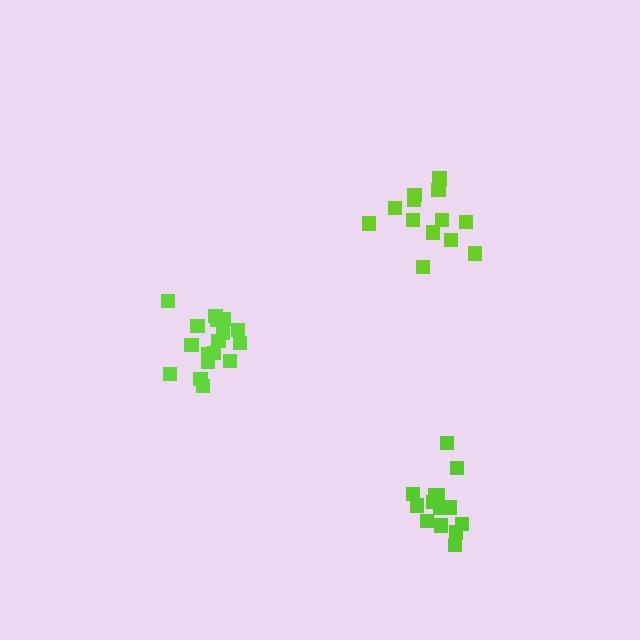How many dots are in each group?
Group 1: 17 dots, Group 2: 13 dots, Group 3: 14 dots (44 total).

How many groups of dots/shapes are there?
There are 3 groups.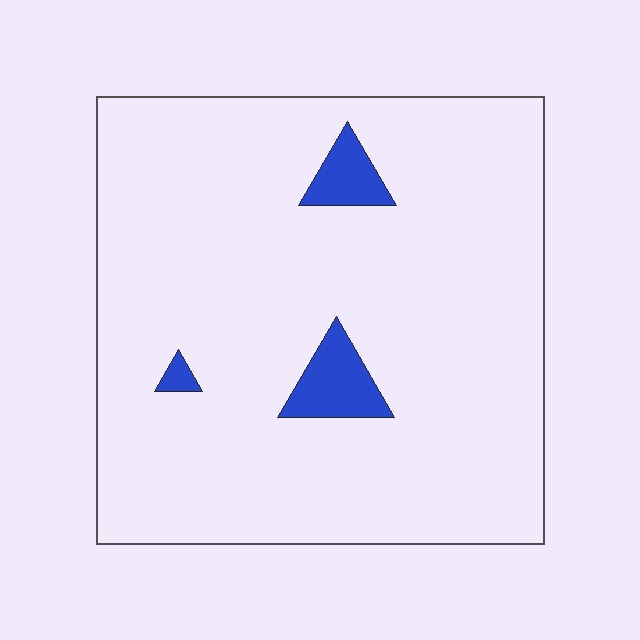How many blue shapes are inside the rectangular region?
3.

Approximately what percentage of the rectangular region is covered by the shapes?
Approximately 5%.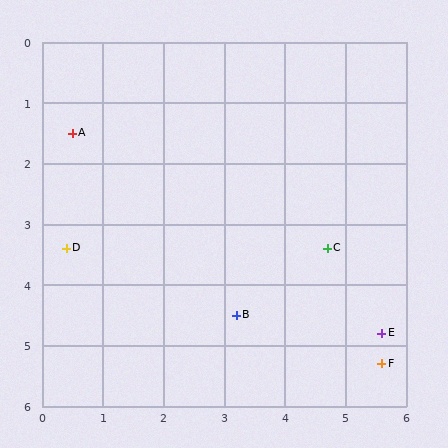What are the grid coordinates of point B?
Point B is at approximately (3.2, 4.5).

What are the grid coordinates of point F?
Point F is at approximately (5.6, 5.3).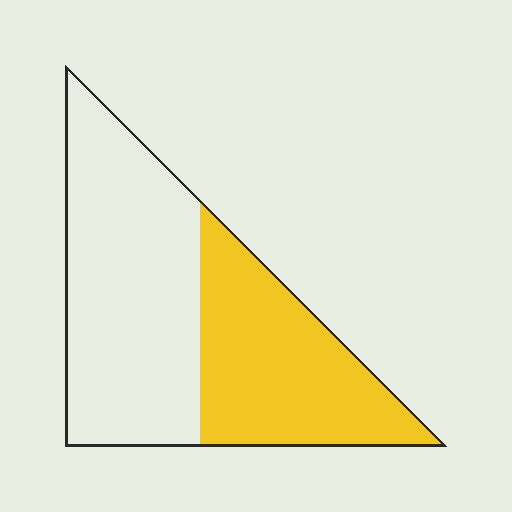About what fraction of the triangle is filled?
About two fifths (2/5).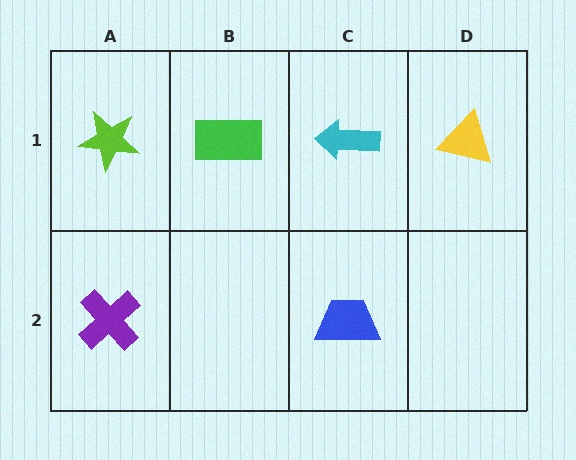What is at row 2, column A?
A purple cross.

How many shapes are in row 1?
4 shapes.